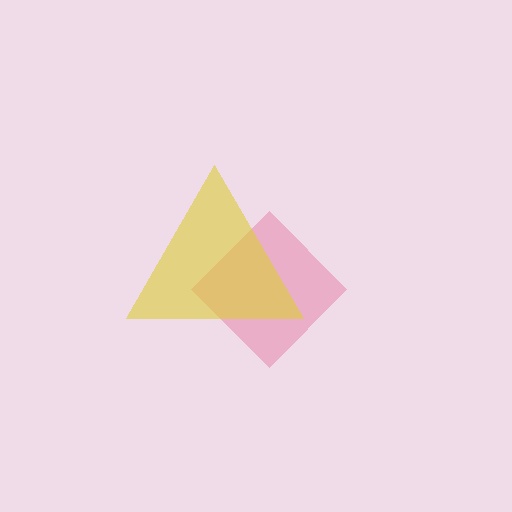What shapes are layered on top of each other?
The layered shapes are: a pink diamond, a yellow triangle.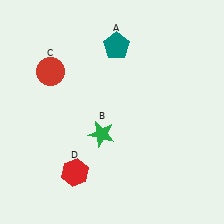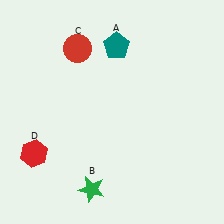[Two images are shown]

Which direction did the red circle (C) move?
The red circle (C) moved right.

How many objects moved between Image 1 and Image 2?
3 objects moved between the two images.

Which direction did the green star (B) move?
The green star (B) moved down.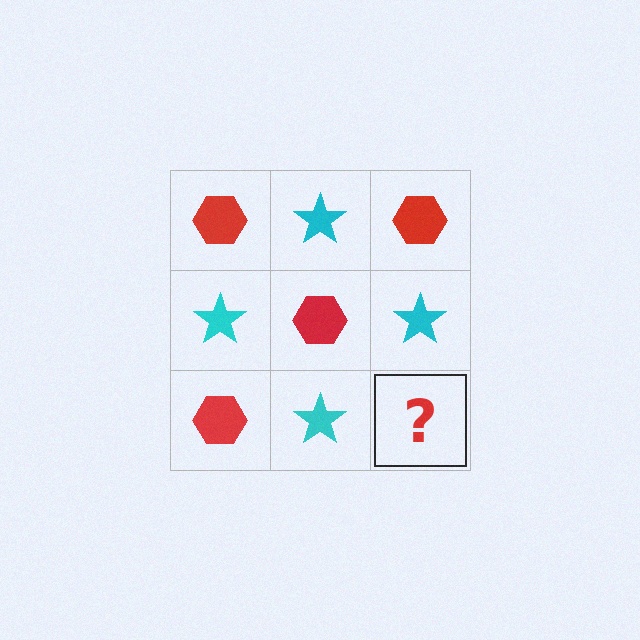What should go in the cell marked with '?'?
The missing cell should contain a red hexagon.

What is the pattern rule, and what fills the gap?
The rule is that it alternates red hexagon and cyan star in a checkerboard pattern. The gap should be filled with a red hexagon.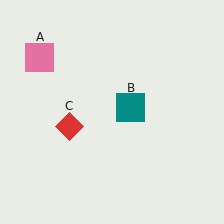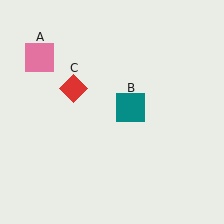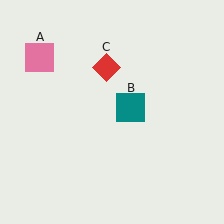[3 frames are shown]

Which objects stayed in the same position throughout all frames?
Pink square (object A) and teal square (object B) remained stationary.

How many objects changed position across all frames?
1 object changed position: red diamond (object C).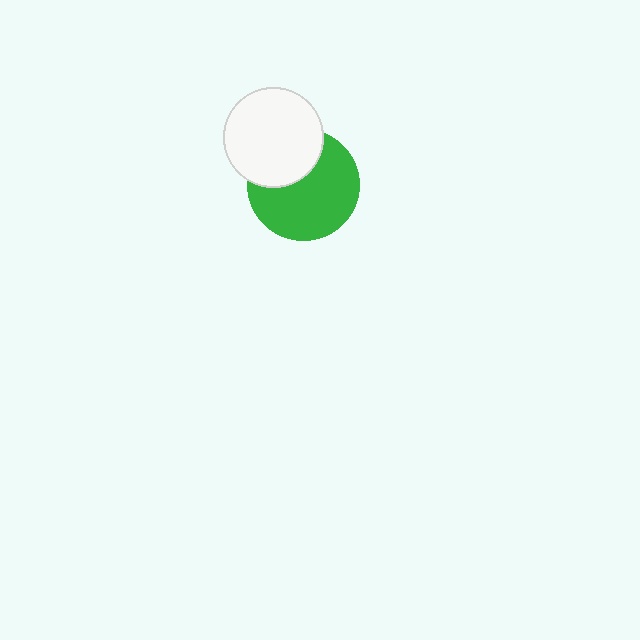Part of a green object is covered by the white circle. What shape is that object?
It is a circle.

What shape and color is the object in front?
The object in front is a white circle.